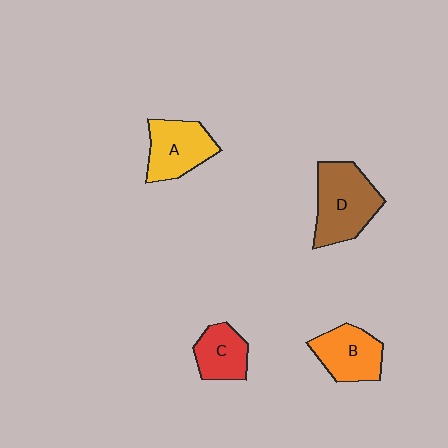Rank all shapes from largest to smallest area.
From largest to smallest: D (brown), A (yellow), B (orange), C (red).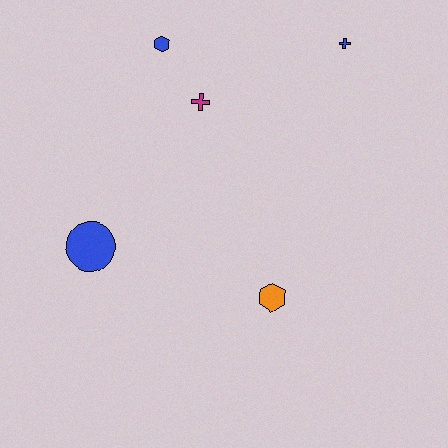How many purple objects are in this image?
There are no purple objects.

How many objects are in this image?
There are 5 objects.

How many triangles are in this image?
There are no triangles.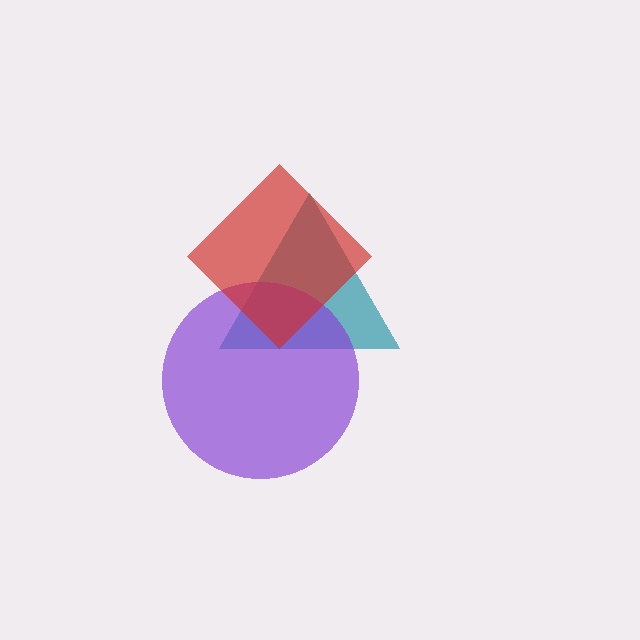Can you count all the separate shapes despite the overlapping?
Yes, there are 3 separate shapes.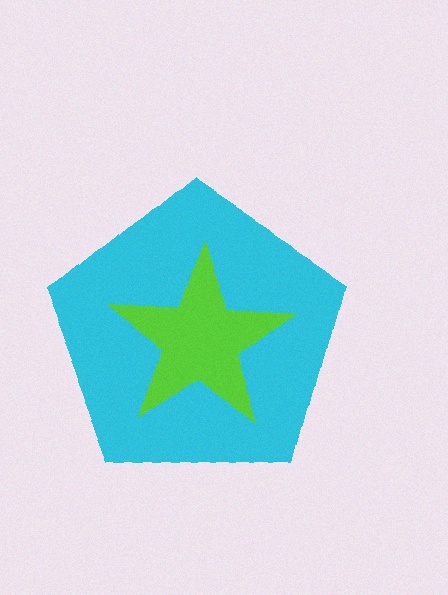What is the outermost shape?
The cyan pentagon.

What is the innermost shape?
The lime star.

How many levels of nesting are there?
2.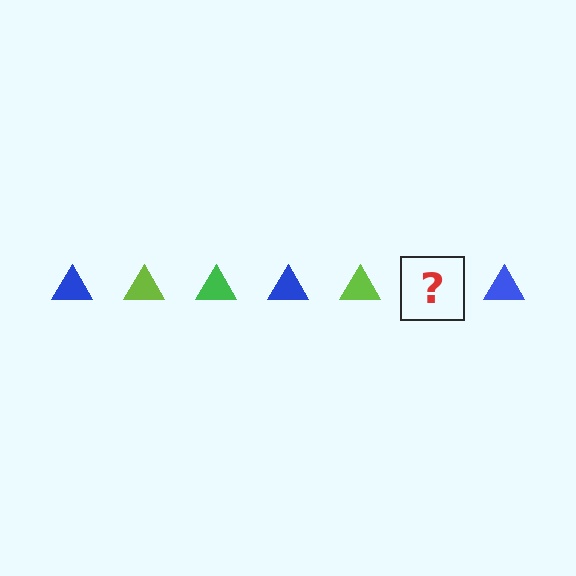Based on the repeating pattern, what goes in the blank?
The blank should be a green triangle.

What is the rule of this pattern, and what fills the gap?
The rule is that the pattern cycles through blue, lime, green triangles. The gap should be filled with a green triangle.